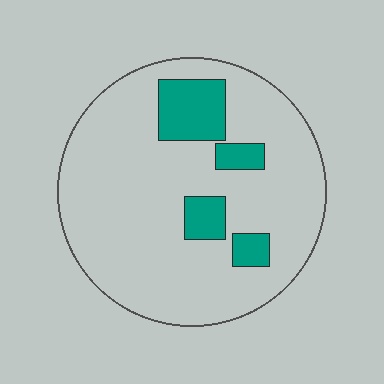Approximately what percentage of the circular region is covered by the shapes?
Approximately 15%.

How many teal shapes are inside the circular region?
4.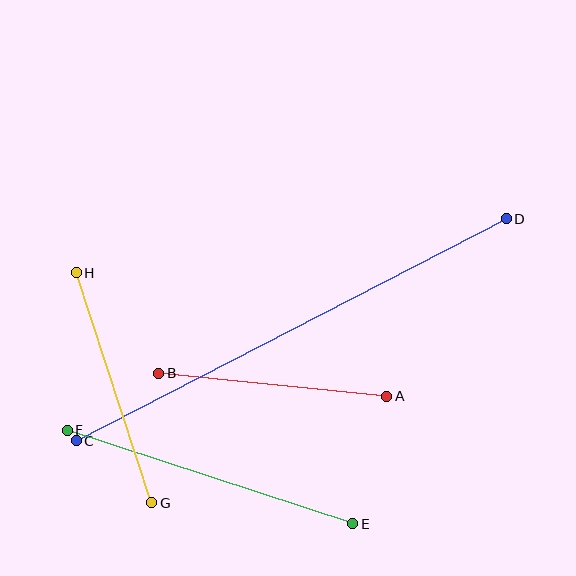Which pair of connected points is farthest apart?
Points C and D are farthest apart.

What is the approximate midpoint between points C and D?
The midpoint is at approximately (291, 330) pixels.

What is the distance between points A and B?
The distance is approximately 229 pixels.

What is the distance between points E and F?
The distance is approximately 300 pixels.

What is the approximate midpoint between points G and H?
The midpoint is at approximately (114, 388) pixels.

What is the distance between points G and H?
The distance is approximately 242 pixels.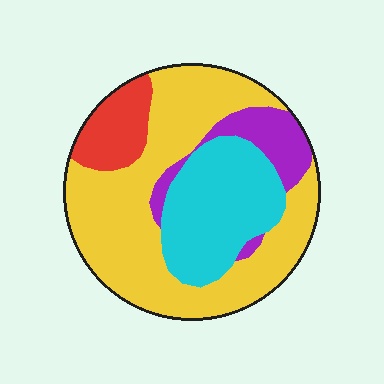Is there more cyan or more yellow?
Yellow.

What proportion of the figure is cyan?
Cyan takes up about one quarter (1/4) of the figure.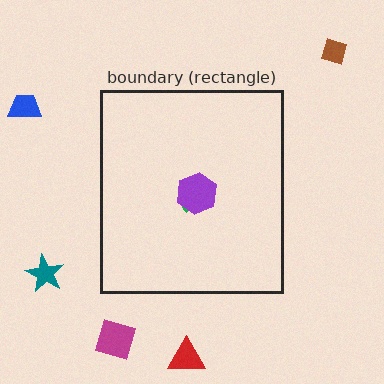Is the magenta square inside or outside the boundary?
Outside.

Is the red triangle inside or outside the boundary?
Outside.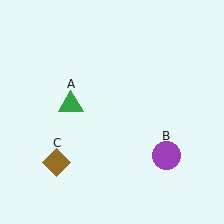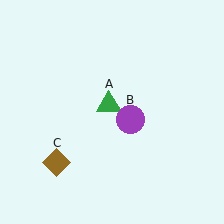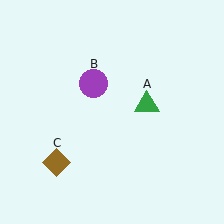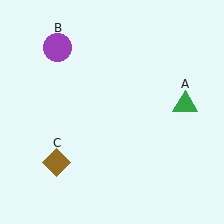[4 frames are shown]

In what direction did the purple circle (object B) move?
The purple circle (object B) moved up and to the left.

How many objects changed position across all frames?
2 objects changed position: green triangle (object A), purple circle (object B).